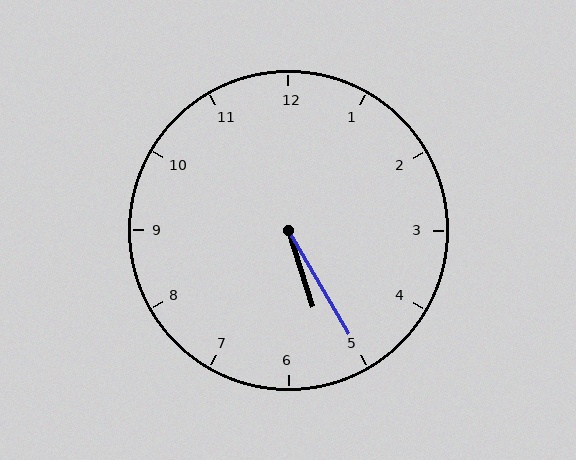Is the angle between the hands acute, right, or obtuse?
It is acute.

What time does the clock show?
5:25.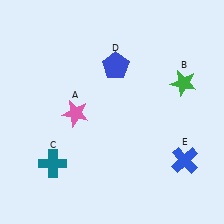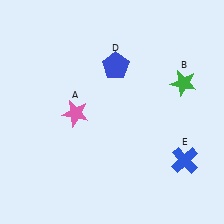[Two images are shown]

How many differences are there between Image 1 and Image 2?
There is 1 difference between the two images.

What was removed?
The teal cross (C) was removed in Image 2.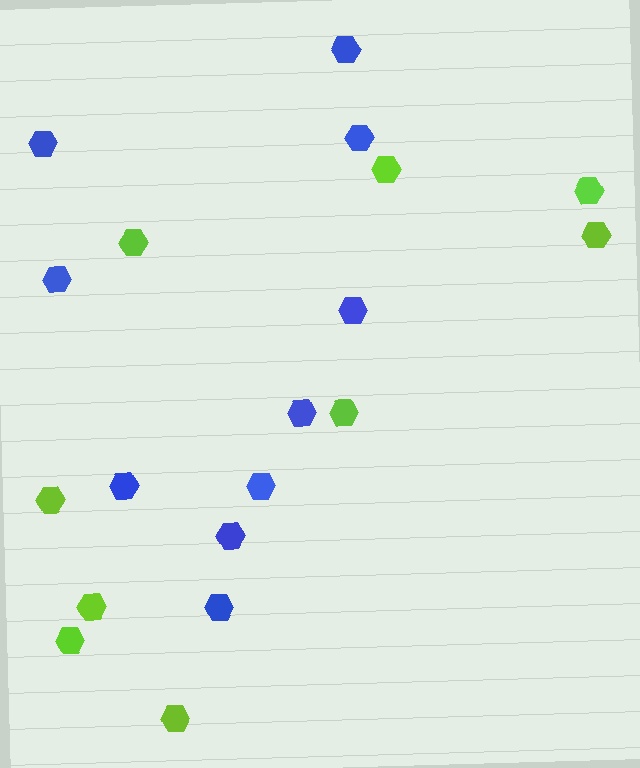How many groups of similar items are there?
There are 2 groups: one group of blue hexagons (10) and one group of lime hexagons (9).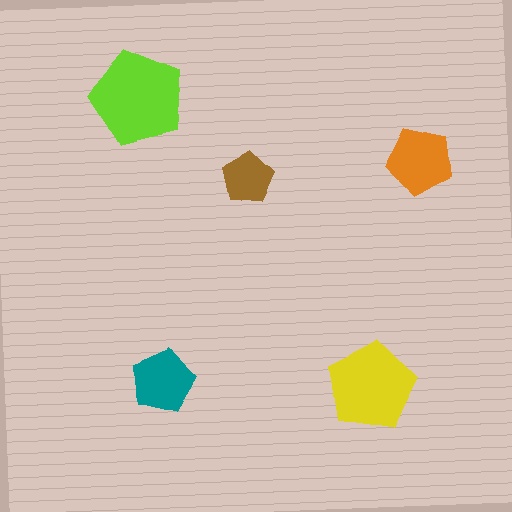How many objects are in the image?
There are 5 objects in the image.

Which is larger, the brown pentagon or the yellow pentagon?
The yellow one.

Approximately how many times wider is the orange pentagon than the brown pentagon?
About 1.5 times wider.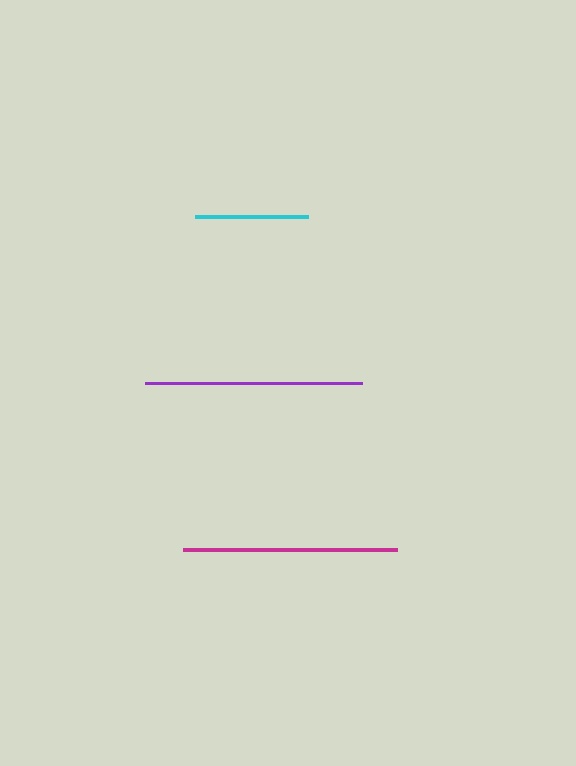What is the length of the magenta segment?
The magenta segment is approximately 214 pixels long.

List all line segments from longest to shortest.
From longest to shortest: purple, magenta, cyan.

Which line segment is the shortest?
The cyan line is the shortest at approximately 112 pixels.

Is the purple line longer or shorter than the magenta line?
The purple line is longer than the magenta line.